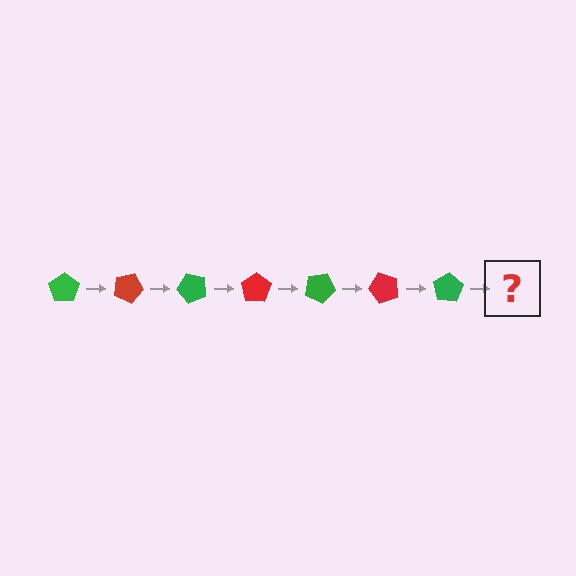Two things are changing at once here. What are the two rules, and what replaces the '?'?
The two rules are that it rotates 25 degrees each step and the color cycles through green and red. The '?' should be a red pentagon, rotated 175 degrees from the start.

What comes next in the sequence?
The next element should be a red pentagon, rotated 175 degrees from the start.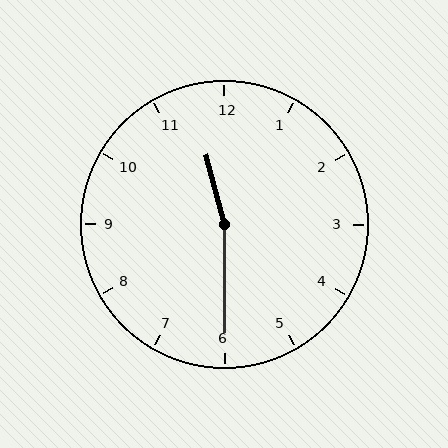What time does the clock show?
11:30.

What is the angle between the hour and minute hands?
Approximately 165 degrees.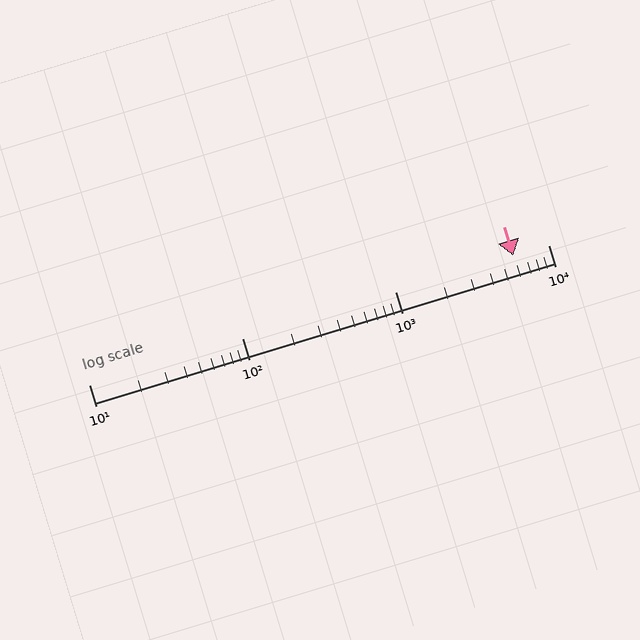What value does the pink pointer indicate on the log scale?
The pointer indicates approximately 5900.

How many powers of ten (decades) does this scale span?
The scale spans 3 decades, from 10 to 10000.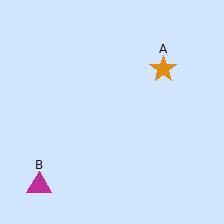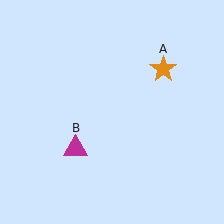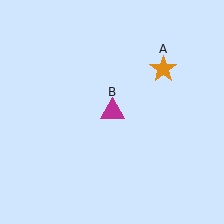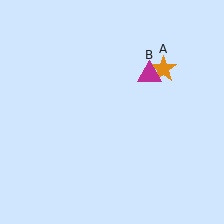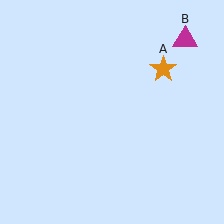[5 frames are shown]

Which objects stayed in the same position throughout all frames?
Orange star (object A) remained stationary.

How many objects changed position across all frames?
1 object changed position: magenta triangle (object B).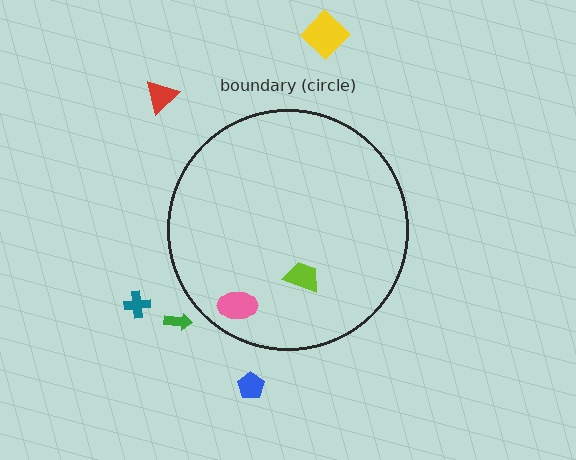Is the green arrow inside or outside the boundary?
Outside.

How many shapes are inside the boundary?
2 inside, 5 outside.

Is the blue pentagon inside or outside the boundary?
Outside.